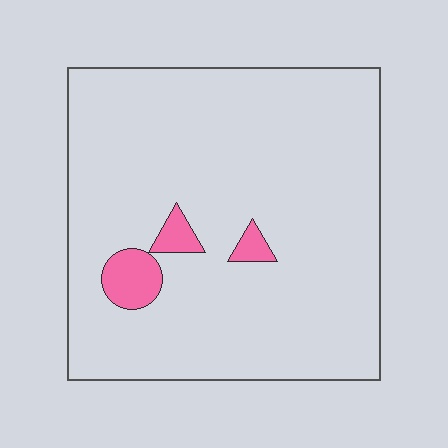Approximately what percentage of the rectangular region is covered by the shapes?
Approximately 5%.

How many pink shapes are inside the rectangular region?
3.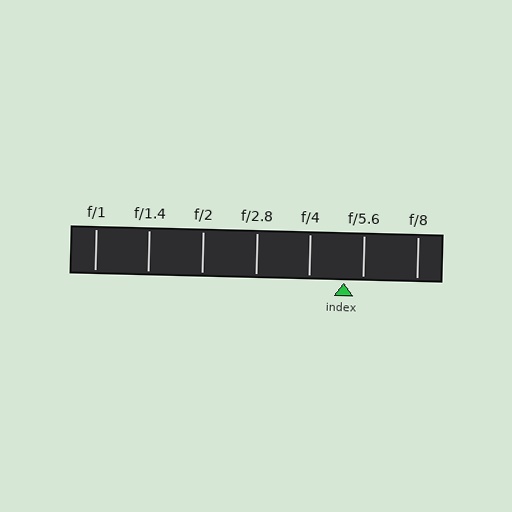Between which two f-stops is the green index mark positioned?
The index mark is between f/4 and f/5.6.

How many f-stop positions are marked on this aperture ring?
There are 7 f-stop positions marked.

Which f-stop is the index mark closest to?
The index mark is closest to f/5.6.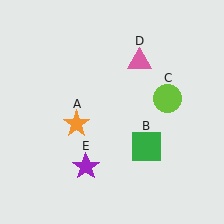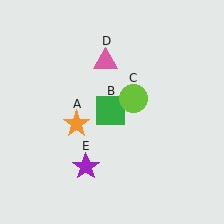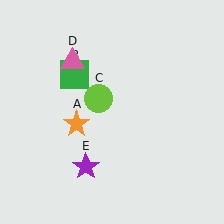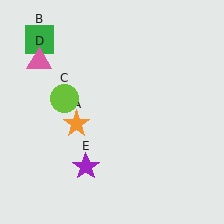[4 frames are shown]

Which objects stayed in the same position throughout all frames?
Orange star (object A) and purple star (object E) remained stationary.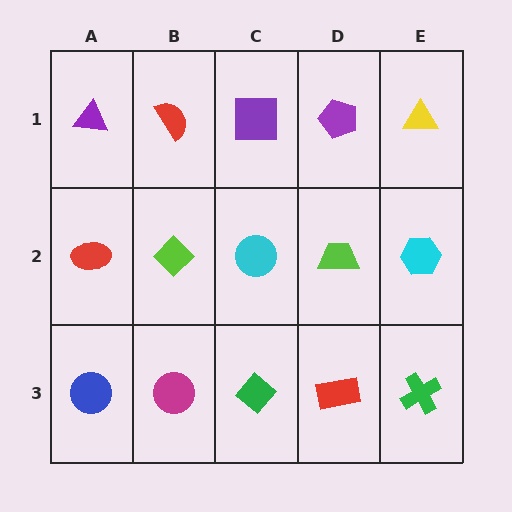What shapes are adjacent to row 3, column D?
A lime trapezoid (row 2, column D), a green diamond (row 3, column C), a green cross (row 3, column E).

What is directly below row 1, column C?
A cyan circle.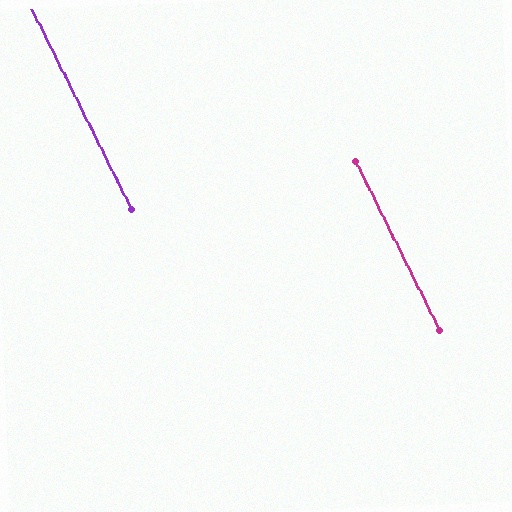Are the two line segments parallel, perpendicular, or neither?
Parallel — their directions differ by only 0.1°.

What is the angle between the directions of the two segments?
Approximately 0 degrees.